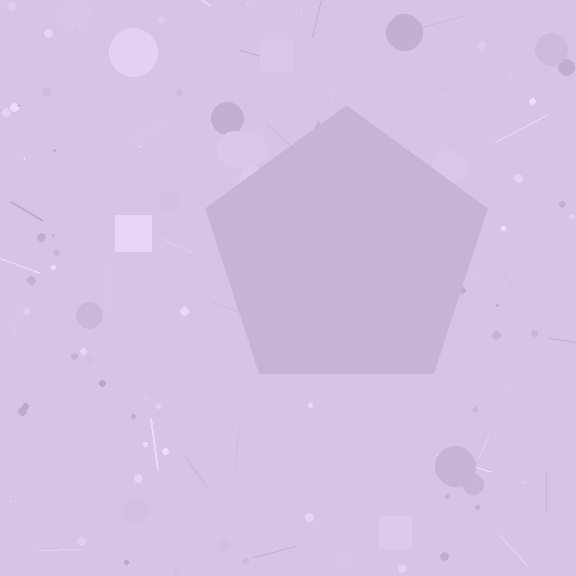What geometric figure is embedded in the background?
A pentagon is embedded in the background.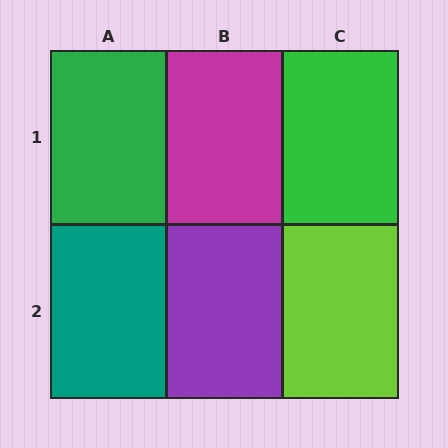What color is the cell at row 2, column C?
Lime.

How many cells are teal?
1 cell is teal.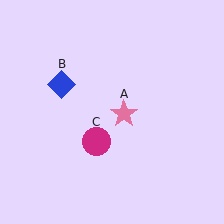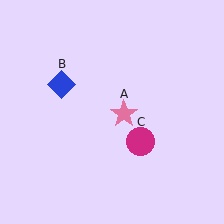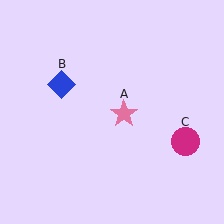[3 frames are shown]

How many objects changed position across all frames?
1 object changed position: magenta circle (object C).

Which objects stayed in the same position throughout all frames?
Pink star (object A) and blue diamond (object B) remained stationary.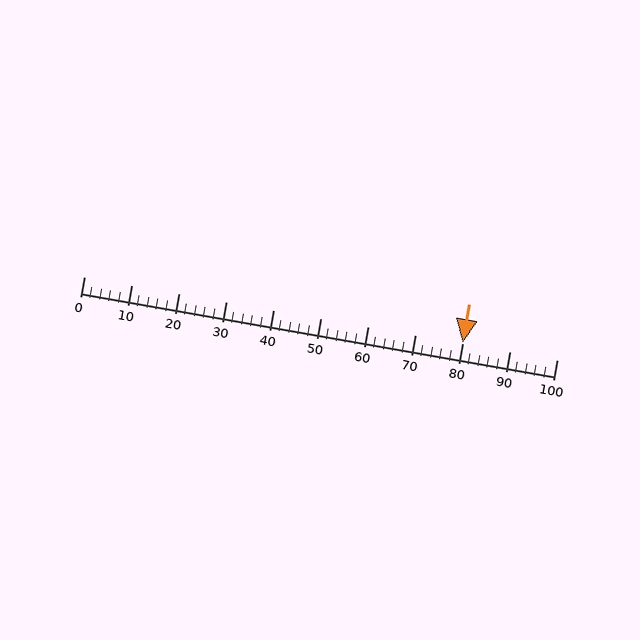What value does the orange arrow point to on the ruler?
The orange arrow points to approximately 80.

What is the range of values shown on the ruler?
The ruler shows values from 0 to 100.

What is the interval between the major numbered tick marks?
The major tick marks are spaced 10 units apart.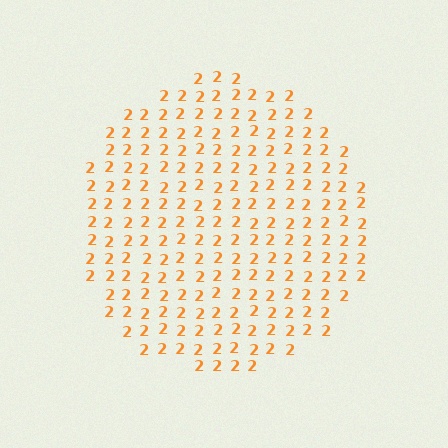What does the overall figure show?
The overall figure shows a circle.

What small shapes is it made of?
It is made of small digit 2's.